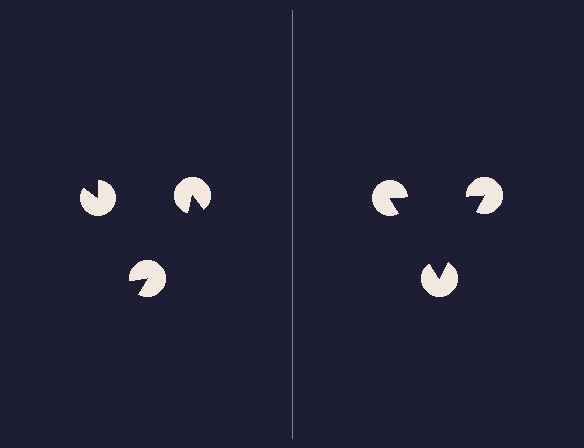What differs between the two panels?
The pac-man discs are positioned identically on both sides; only the wedge orientations differ. On the right they align to a triangle; on the left they are misaligned.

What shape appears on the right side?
An illusory triangle.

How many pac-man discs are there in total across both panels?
6 — 3 on each side.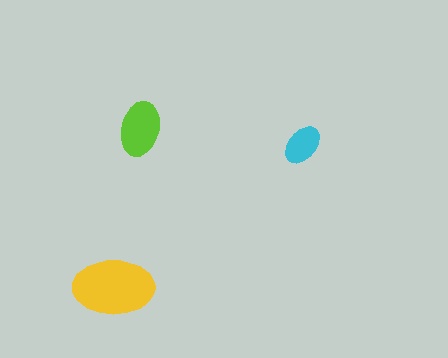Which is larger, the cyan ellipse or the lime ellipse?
The lime one.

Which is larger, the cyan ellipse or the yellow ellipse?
The yellow one.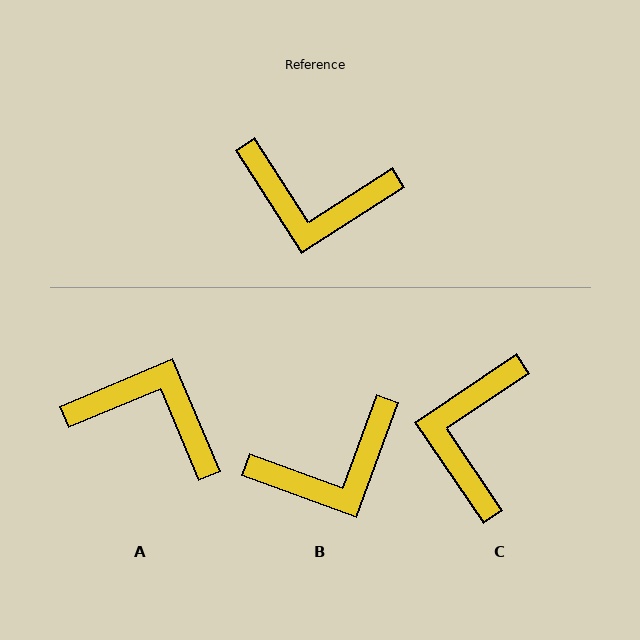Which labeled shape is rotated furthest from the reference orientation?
A, about 170 degrees away.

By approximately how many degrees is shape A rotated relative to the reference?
Approximately 170 degrees counter-clockwise.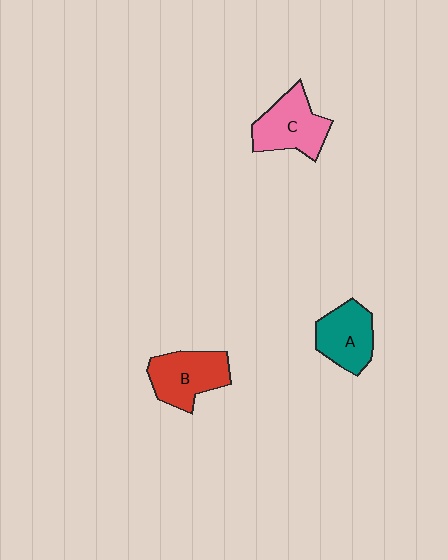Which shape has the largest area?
Shape B (red).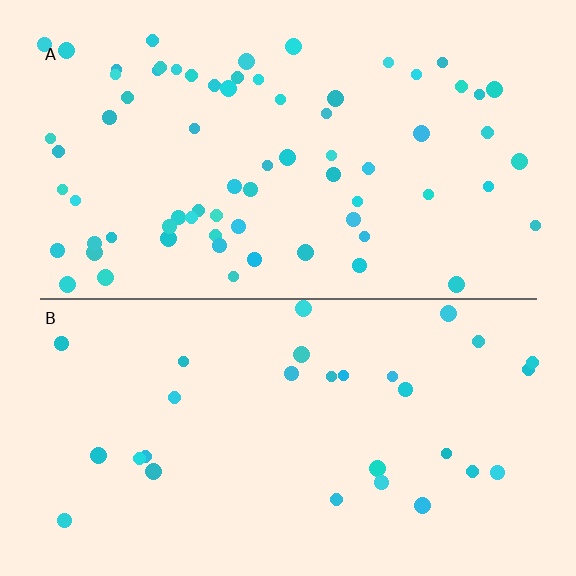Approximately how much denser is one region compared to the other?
Approximately 2.4× — region A over region B.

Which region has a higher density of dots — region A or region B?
A (the top).